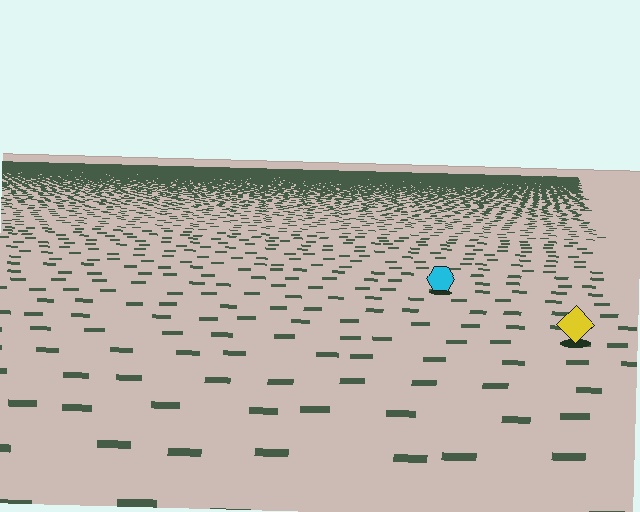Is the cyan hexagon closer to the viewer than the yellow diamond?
No. The yellow diamond is closer — you can tell from the texture gradient: the ground texture is coarser near it.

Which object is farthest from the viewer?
The cyan hexagon is farthest from the viewer. It appears smaller and the ground texture around it is denser.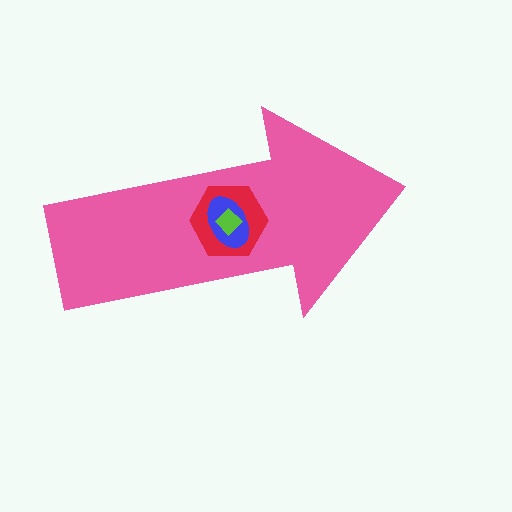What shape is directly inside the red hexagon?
The blue ellipse.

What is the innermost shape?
The lime diamond.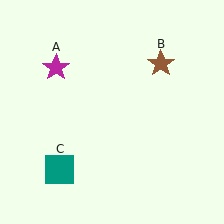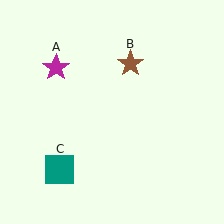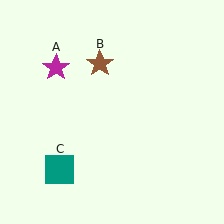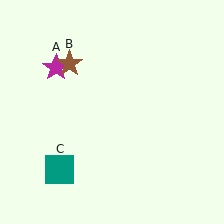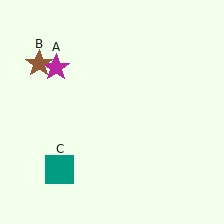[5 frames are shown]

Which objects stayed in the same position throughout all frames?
Magenta star (object A) and teal square (object C) remained stationary.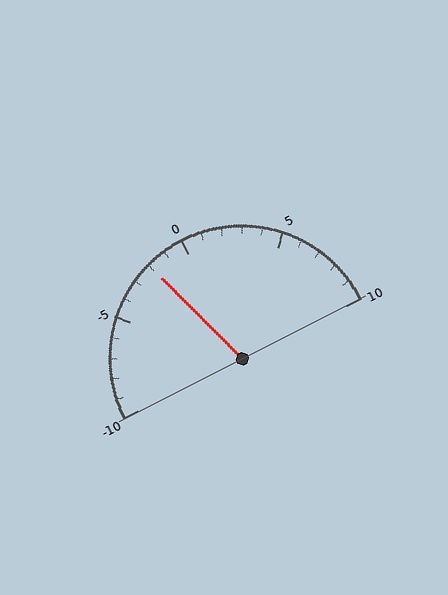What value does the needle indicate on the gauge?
The needle indicates approximately -2.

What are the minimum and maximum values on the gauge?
The gauge ranges from -10 to 10.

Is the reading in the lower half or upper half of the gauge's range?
The reading is in the lower half of the range (-10 to 10).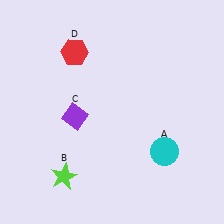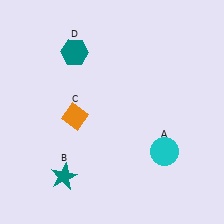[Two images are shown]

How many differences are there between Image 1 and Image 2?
There are 3 differences between the two images.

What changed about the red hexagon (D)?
In Image 1, D is red. In Image 2, it changed to teal.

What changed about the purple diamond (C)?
In Image 1, C is purple. In Image 2, it changed to orange.